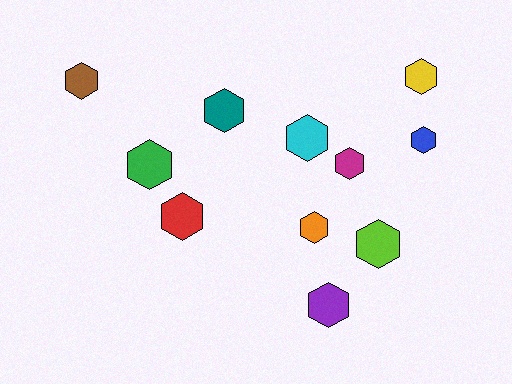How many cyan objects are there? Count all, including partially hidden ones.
There is 1 cyan object.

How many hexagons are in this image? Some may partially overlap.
There are 11 hexagons.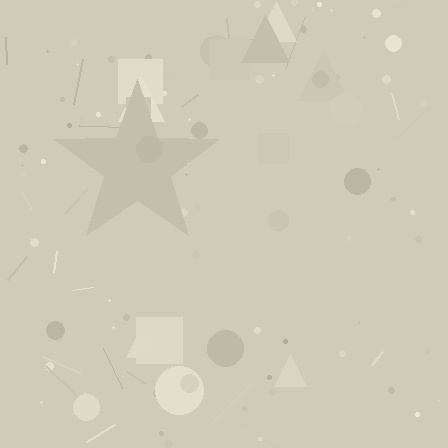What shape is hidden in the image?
A star is hidden in the image.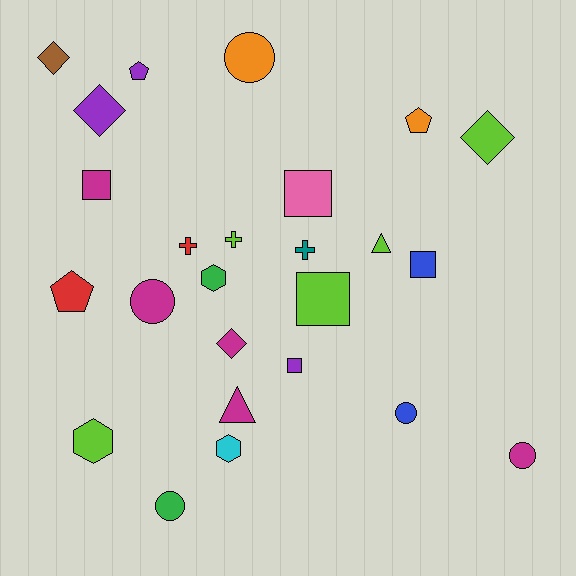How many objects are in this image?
There are 25 objects.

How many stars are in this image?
There are no stars.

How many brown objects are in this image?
There is 1 brown object.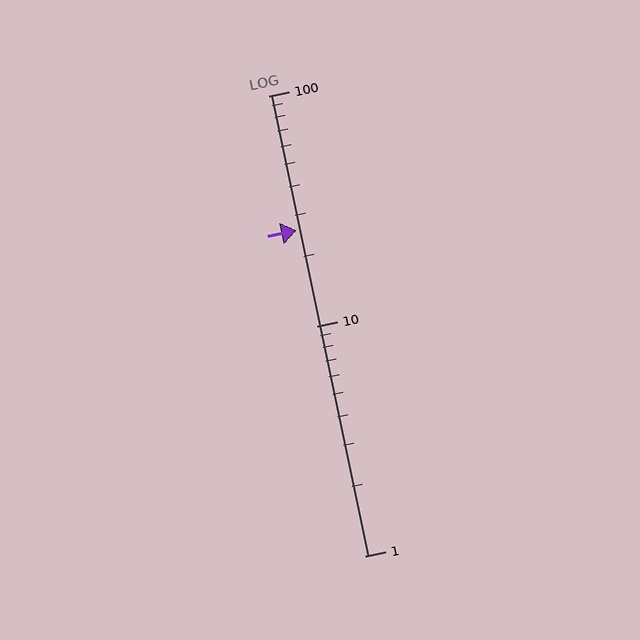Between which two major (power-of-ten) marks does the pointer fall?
The pointer is between 10 and 100.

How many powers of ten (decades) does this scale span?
The scale spans 2 decades, from 1 to 100.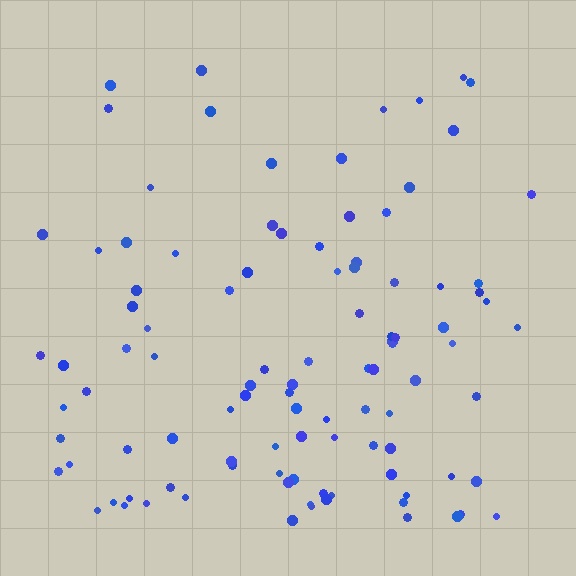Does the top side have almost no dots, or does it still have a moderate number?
Still a moderate number, just noticeably fewer than the bottom.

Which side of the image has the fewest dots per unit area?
The top.